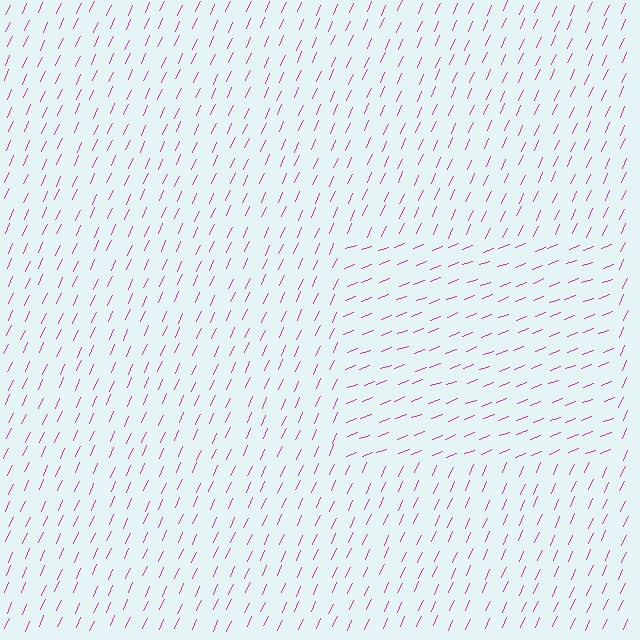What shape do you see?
I see a rectangle.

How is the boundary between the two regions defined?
The boundary is defined purely by a change in line orientation (approximately 45 degrees difference). All lines are the same color and thickness.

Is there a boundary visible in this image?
Yes, there is a texture boundary formed by a change in line orientation.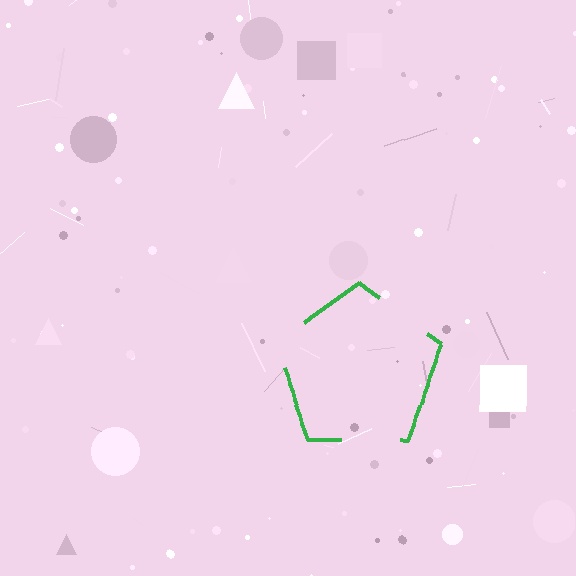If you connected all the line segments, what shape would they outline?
They would outline a pentagon.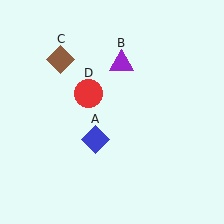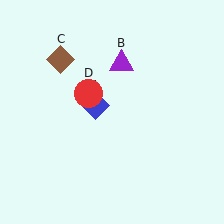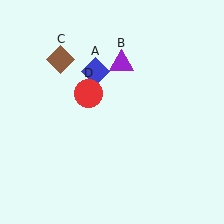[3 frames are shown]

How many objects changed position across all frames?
1 object changed position: blue diamond (object A).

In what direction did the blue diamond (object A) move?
The blue diamond (object A) moved up.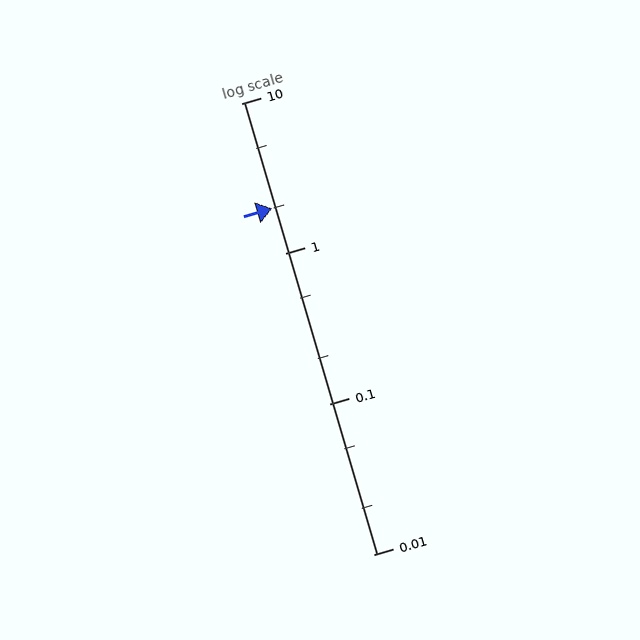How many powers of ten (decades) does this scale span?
The scale spans 3 decades, from 0.01 to 10.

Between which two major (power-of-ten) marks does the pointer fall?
The pointer is between 1 and 10.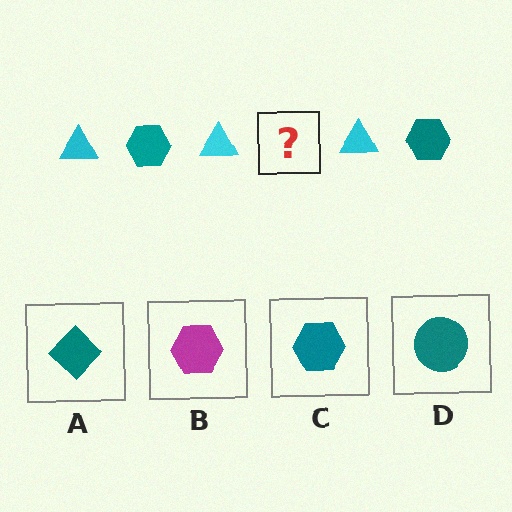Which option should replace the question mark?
Option C.